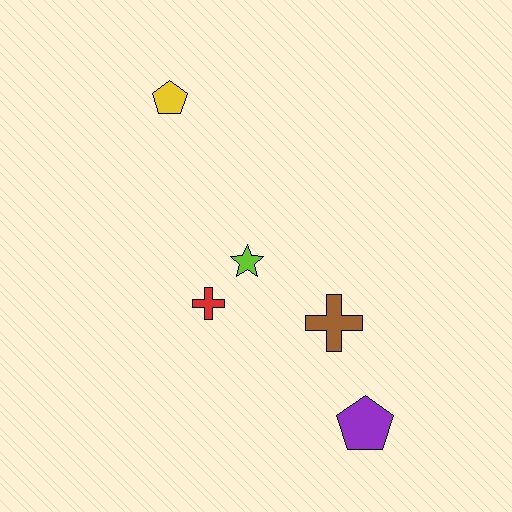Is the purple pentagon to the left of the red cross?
No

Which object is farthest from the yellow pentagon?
The purple pentagon is farthest from the yellow pentagon.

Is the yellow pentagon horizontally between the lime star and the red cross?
No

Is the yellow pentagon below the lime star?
No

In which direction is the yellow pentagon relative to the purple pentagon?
The yellow pentagon is above the purple pentagon.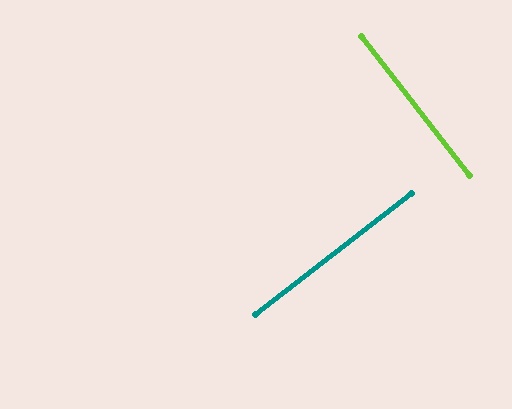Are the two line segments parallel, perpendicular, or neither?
Perpendicular — they meet at approximately 90°.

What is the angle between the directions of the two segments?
Approximately 90 degrees.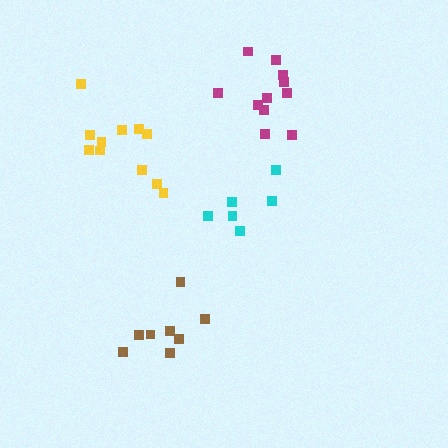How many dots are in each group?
Group 1: 8 dots, Group 2: 11 dots, Group 3: 6 dots, Group 4: 11 dots (36 total).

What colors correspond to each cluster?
The clusters are colored: brown, yellow, cyan, magenta.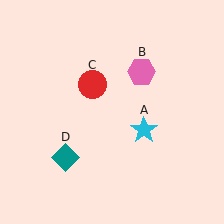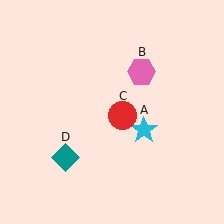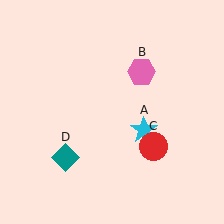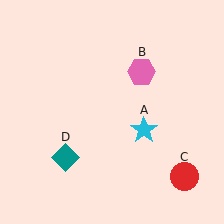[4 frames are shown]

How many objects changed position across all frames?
1 object changed position: red circle (object C).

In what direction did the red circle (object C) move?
The red circle (object C) moved down and to the right.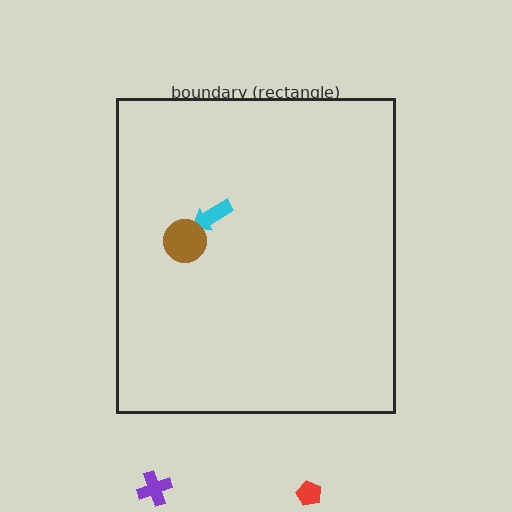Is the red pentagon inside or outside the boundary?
Outside.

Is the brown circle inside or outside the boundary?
Inside.